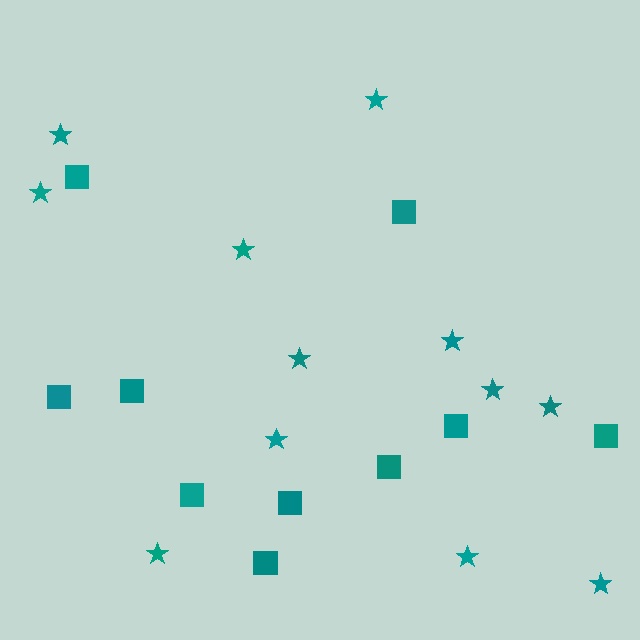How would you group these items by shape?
There are 2 groups: one group of squares (10) and one group of stars (12).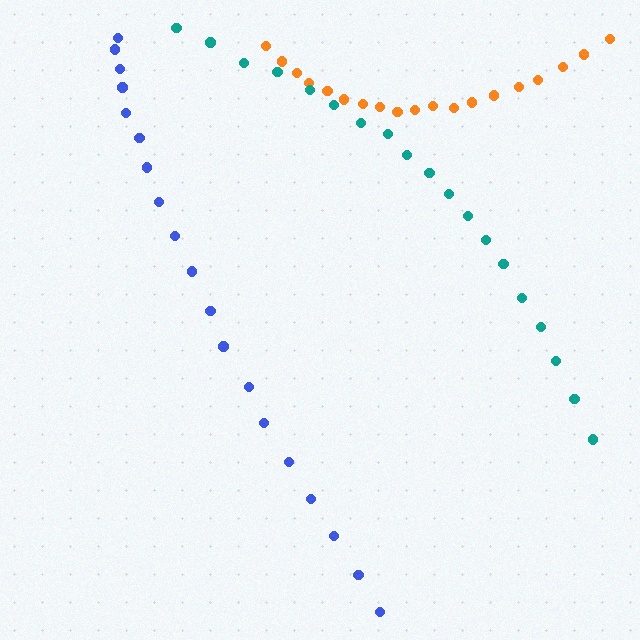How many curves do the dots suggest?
There are 3 distinct paths.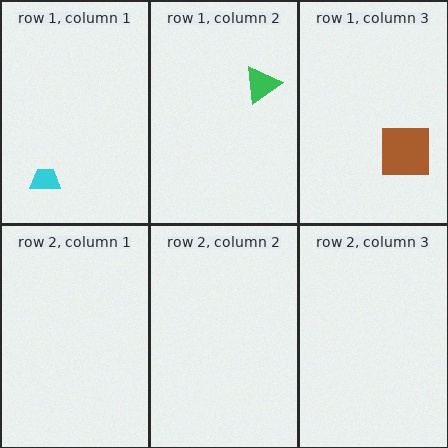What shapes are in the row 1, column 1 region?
The cyan trapezoid.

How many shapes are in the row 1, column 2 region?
1.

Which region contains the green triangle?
The row 1, column 2 region.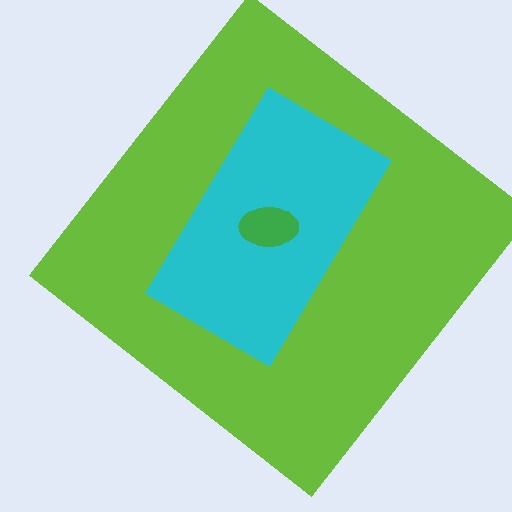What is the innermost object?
The green ellipse.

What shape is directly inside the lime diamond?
The cyan rectangle.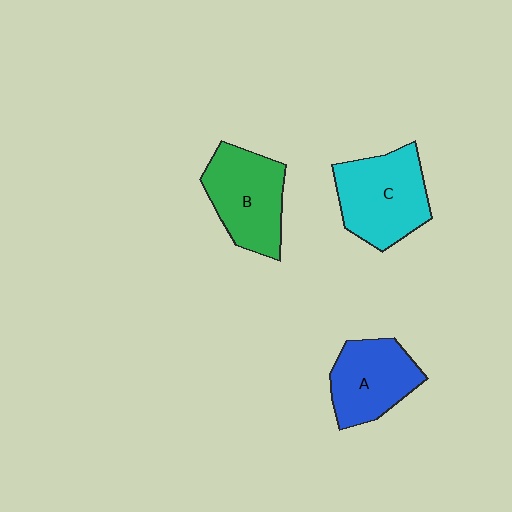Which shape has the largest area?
Shape C (cyan).